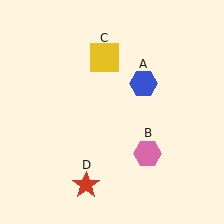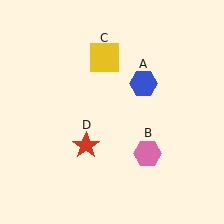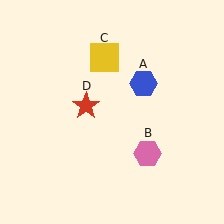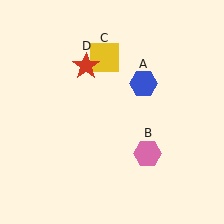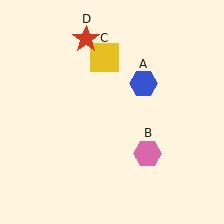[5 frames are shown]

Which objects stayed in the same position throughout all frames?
Blue hexagon (object A) and pink hexagon (object B) and yellow square (object C) remained stationary.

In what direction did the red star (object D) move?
The red star (object D) moved up.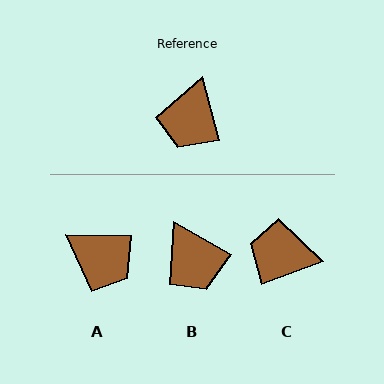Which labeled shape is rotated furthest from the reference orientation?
C, about 85 degrees away.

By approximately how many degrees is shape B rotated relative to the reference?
Approximately 45 degrees counter-clockwise.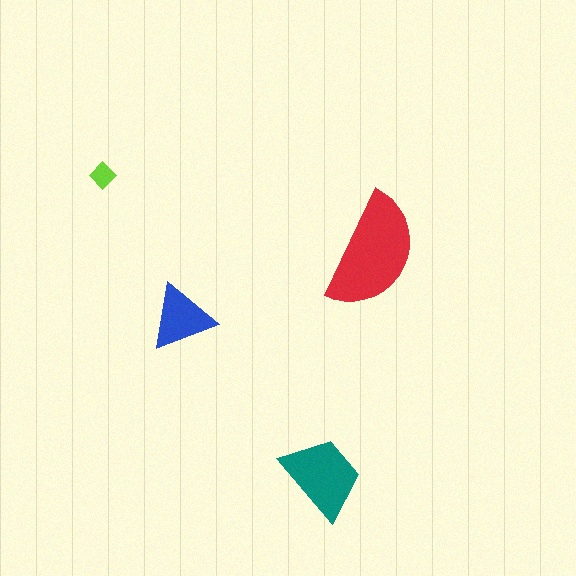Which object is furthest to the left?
The lime diamond is leftmost.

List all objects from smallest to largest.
The lime diamond, the blue triangle, the teal trapezoid, the red semicircle.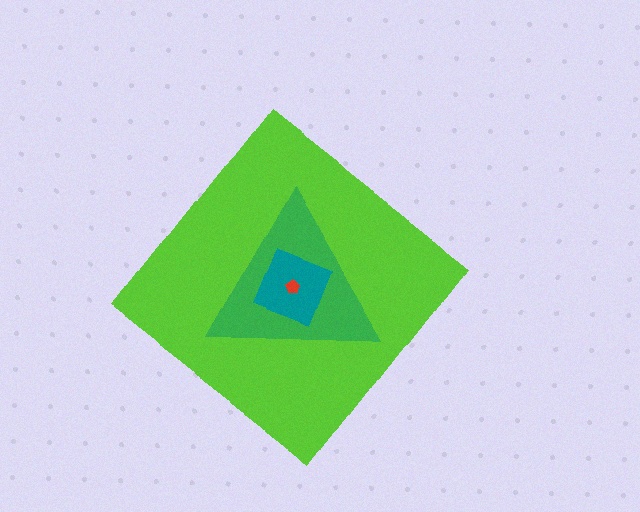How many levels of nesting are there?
4.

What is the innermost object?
The red pentagon.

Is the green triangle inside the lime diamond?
Yes.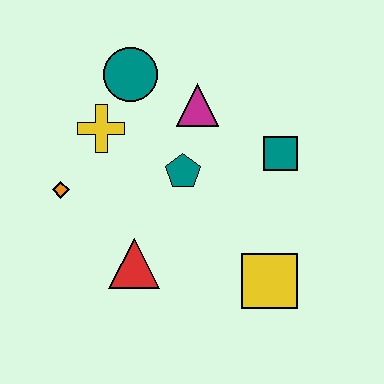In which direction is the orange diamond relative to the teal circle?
The orange diamond is below the teal circle.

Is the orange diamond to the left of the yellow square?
Yes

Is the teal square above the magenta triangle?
No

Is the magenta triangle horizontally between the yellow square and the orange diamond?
Yes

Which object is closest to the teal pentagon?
The magenta triangle is closest to the teal pentagon.